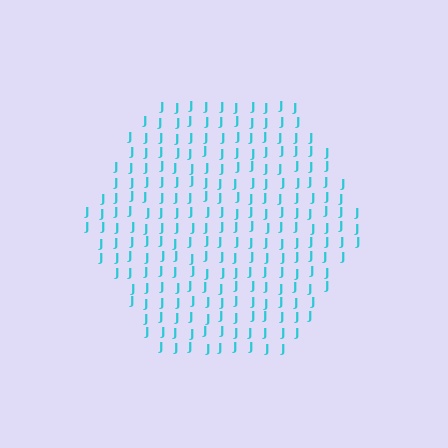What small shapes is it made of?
It is made of small letter J's.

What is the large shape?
The large shape is a hexagon.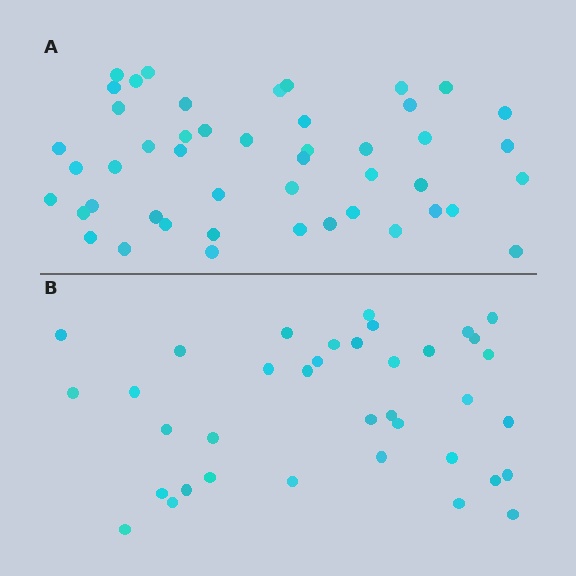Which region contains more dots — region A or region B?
Region A (the top region) has more dots.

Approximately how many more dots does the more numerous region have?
Region A has roughly 10 or so more dots than region B.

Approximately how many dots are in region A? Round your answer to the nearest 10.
About 50 dots. (The exact count is 47, which rounds to 50.)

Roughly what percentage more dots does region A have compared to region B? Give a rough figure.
About 25% more.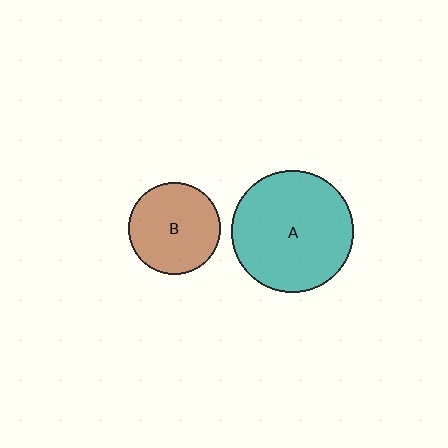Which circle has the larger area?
Circle A (teal).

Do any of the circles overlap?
No, none of the circles overlap.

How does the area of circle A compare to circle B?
Approximately 1.7 times.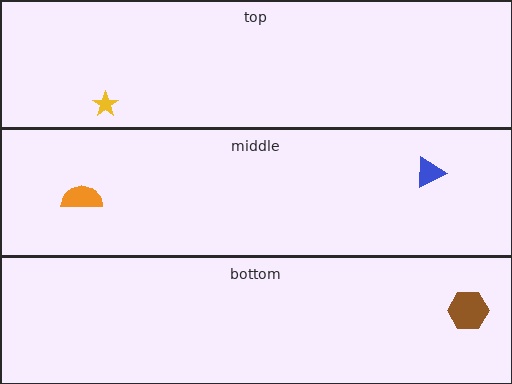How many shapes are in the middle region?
2.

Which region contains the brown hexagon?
The bottom region.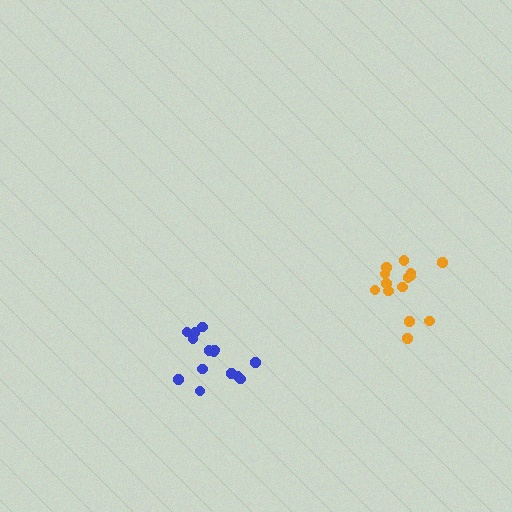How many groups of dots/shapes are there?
There are 2 groups.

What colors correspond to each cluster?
The clusters are colored: orange, blue.